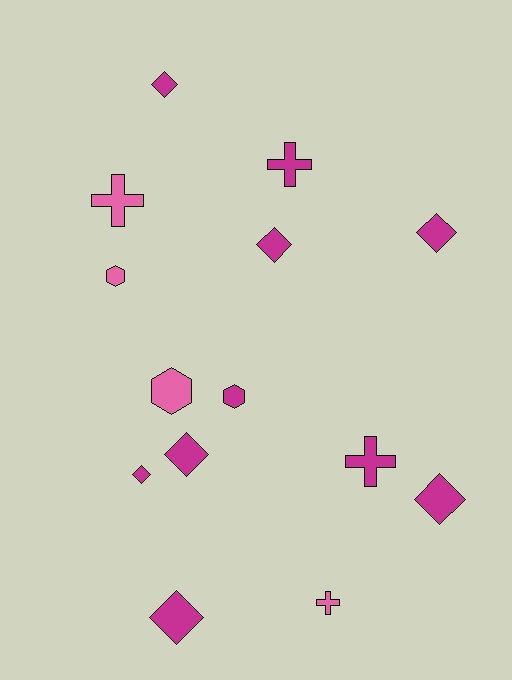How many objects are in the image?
There are 14 objects.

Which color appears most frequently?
Magenta, with 10 objects.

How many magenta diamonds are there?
There are 7 magenta diamonds.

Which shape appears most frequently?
Diamond, with 7 objects.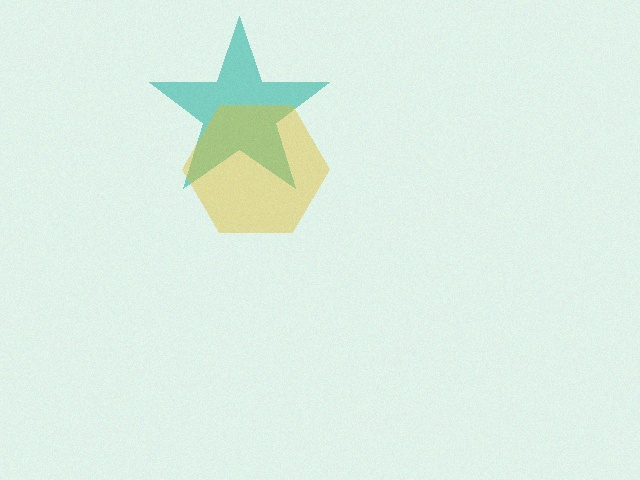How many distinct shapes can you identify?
There are 2 distinct shapes: a teal star, a yellow hexagon.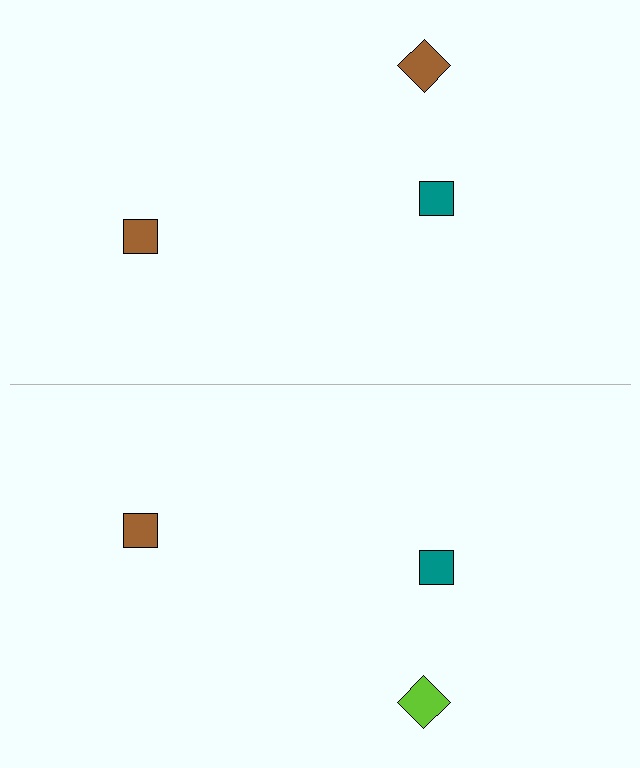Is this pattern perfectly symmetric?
No, the pattern is not perfectly symmetric. The lime diamond on the bottom side breaks the symmetry — its mirror counterpart is brown.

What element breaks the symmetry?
The lime diamond on the bottom side breaks the symmetry — its mirror counterpart is brown.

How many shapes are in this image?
There are 6 shapes in this image.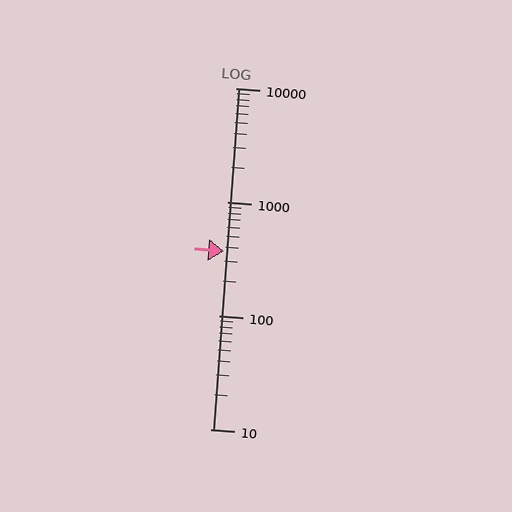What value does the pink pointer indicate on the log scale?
The pointer indicates approximately 370.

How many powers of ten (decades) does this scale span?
The scale spans 3 decades, from 10 to 10000.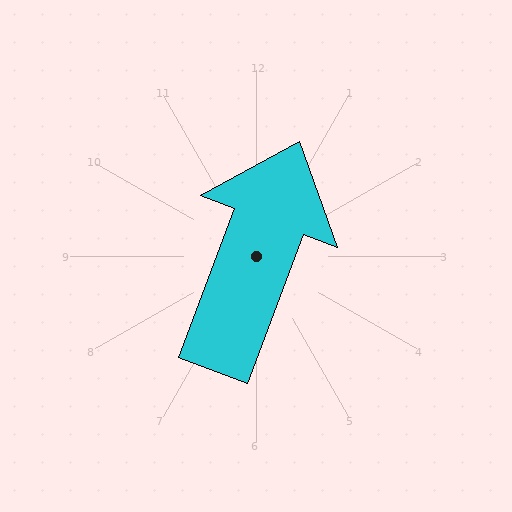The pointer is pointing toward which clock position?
Roughly 1 o'clock.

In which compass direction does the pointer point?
North.